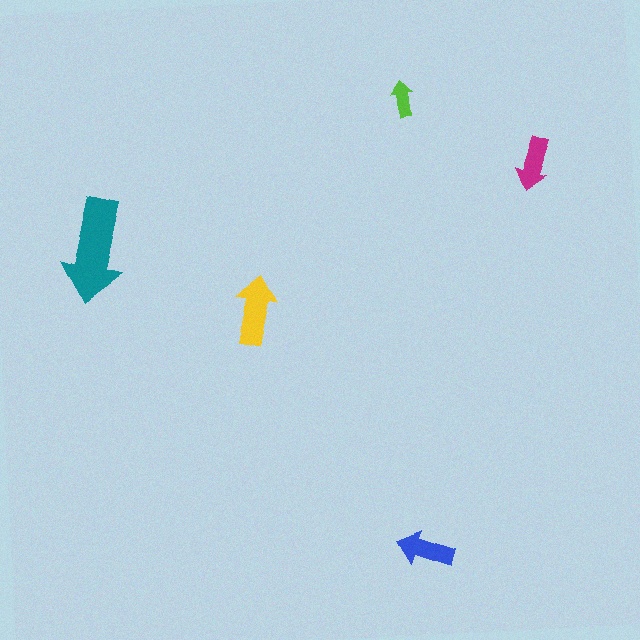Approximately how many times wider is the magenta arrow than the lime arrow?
About 1.5 times wider.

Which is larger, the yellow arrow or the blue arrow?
The yellow one.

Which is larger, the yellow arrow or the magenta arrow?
The yellow one.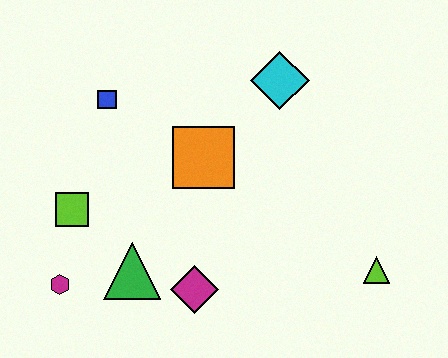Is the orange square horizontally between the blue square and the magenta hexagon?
No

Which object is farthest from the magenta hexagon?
The lime triangle is farthest from the magenta hexagon.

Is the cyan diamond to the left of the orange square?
No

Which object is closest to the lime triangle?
The magenta diamond is closest to the lime triangle.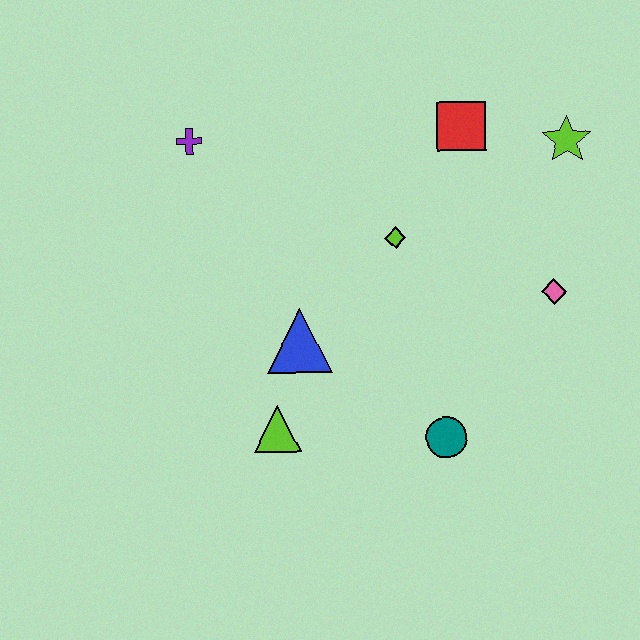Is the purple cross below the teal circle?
No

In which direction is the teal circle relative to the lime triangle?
The teal circle is to the right of the lime triangle.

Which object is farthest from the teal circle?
The purple cross is farthest from the teal circle.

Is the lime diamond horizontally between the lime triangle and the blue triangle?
No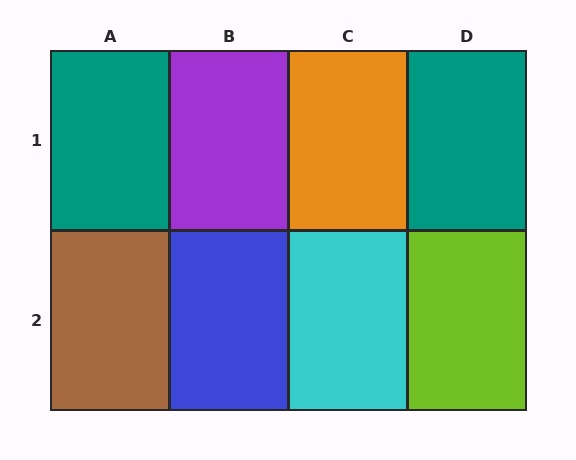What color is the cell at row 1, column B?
Purple.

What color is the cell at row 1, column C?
Orange.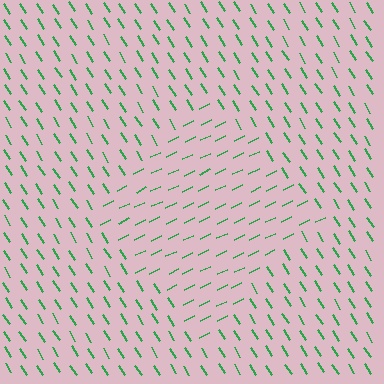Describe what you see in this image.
The image is filled with small green line segments. A diamond region in the image has lines oriented differently from the surrounding lines, creating a visible texture boundary.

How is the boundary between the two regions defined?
The boundary is defined purely by a change in line orientation (approximately 83 degrees difference). All lines are the same color and thickness.